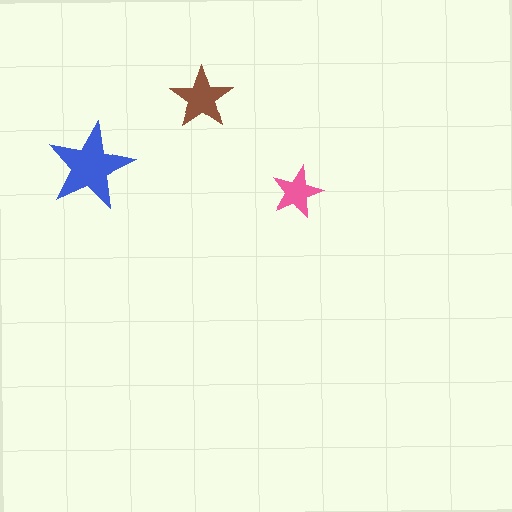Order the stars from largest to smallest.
the blue one, the brown one, the pink one.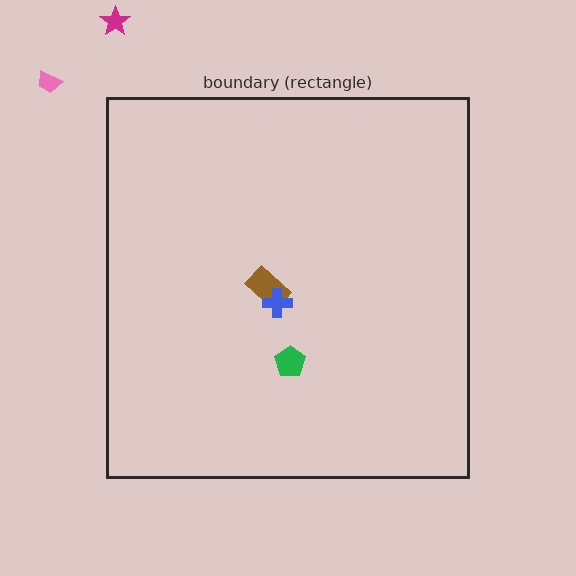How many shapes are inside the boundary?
3 inside, 2 outside.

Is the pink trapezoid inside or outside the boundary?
Outside.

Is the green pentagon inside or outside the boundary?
Inside.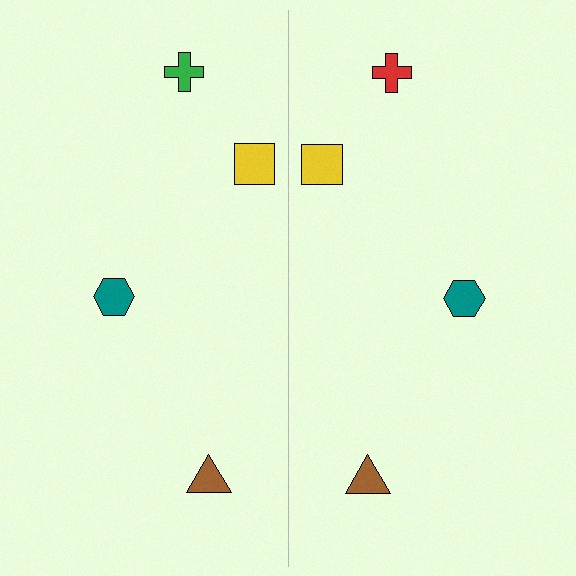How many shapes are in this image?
There are 8 shapes in this image.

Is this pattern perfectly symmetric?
No, the pattern is not perfectly symmetric. The red cross on the right side breaks the symmetry — its mirror counterpart is green.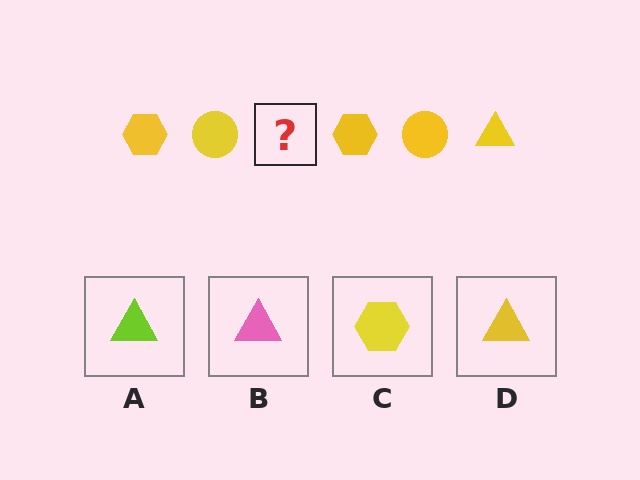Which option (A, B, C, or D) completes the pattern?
D.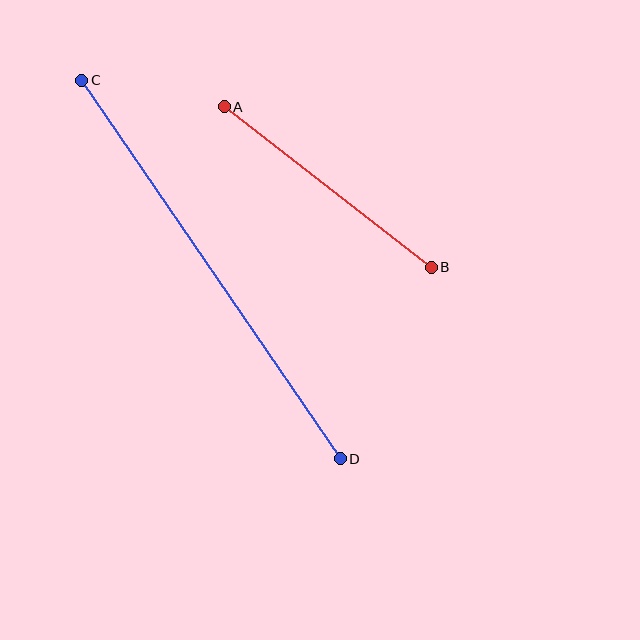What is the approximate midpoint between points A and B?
The midpoint is at approximately (328, 187) pixels.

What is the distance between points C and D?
The distance is approximately 458 pixels.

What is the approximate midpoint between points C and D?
The midpoint is at approximately (211, 269) pixels.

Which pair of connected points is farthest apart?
Points C and D are farthest apart.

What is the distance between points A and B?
The distance is approximately 262 pixels.